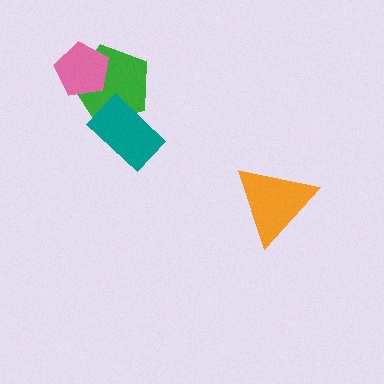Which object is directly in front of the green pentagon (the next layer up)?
The pink pentagon is directly in front of the green pentagon.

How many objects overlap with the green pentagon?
2 objects overlap with the green pentagon.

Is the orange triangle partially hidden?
No, no other shape covers it.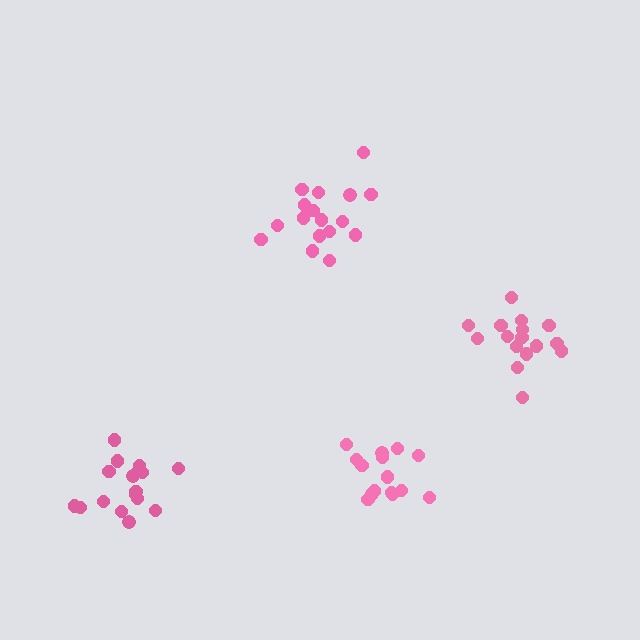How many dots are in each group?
Group 1: 15 dots, Group 2: 17 dots, Group 3: 16 dots, Group 4: 17 dots (65 total).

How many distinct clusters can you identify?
There are 4 distinct clusters.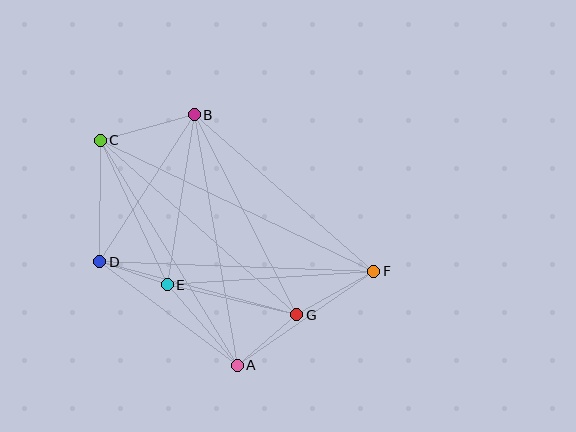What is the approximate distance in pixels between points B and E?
The distance between B and E is approximately 172 pixels.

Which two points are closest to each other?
Points D and E are closest to each other.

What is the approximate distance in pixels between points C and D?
The distance between C and D is approximately 122 pixels.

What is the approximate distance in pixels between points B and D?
The distance between B and D is approximately 175 pixels.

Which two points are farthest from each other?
Points C and F are farthest from each other.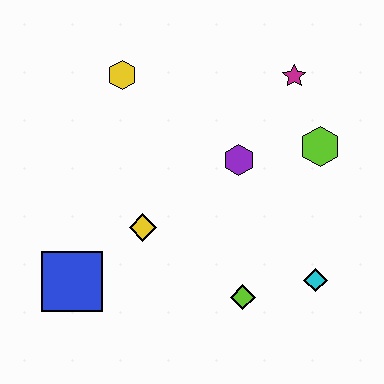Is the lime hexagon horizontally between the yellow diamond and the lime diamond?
No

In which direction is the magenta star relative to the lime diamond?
The magenta star is above the lime diamond.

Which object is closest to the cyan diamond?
The lime diamond is closest to the cyan diamond.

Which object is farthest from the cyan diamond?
The yellow hexagon is farthest from the cyan diamond.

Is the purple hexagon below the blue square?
No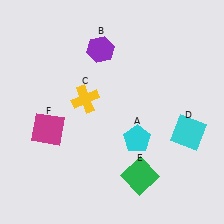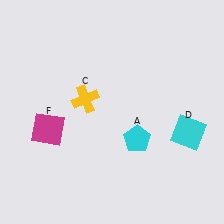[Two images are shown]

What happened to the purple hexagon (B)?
The purple hexagon (B) was removed in Image 2. It was in the top-left area of Image 1.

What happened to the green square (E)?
The green square (E) was removed in Image 2. It was in the bottom-right area of Image 1.